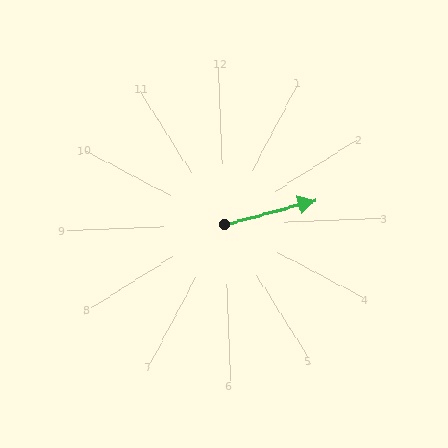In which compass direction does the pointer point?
East.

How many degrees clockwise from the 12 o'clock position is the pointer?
Approximately 78 degrees.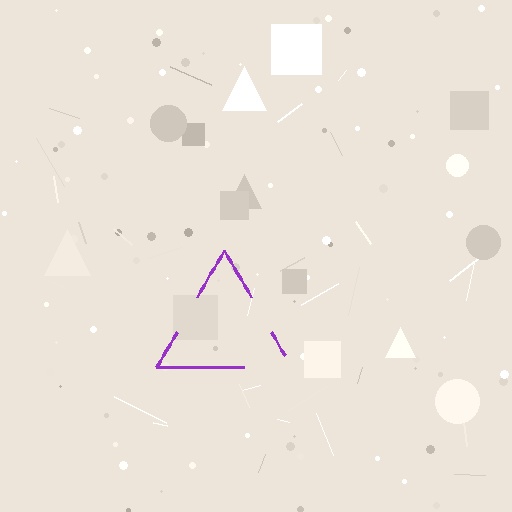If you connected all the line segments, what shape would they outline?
They would outline a triangle.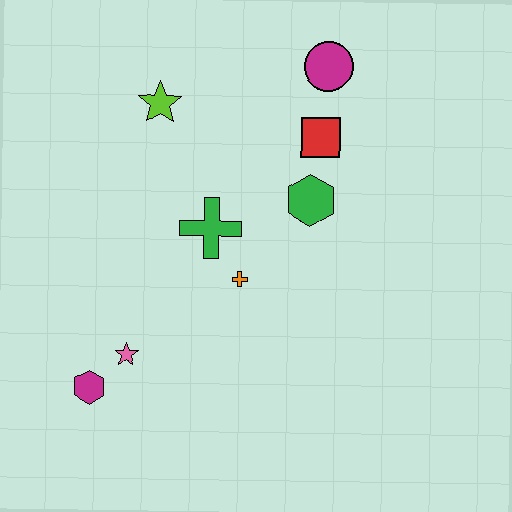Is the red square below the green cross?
No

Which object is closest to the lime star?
The green cross is closest to the lime star.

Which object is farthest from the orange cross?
The magenta circle is farthest from the orange cross.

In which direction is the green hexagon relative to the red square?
The green hexagon is below the red square.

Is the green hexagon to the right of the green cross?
Yes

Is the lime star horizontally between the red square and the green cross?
No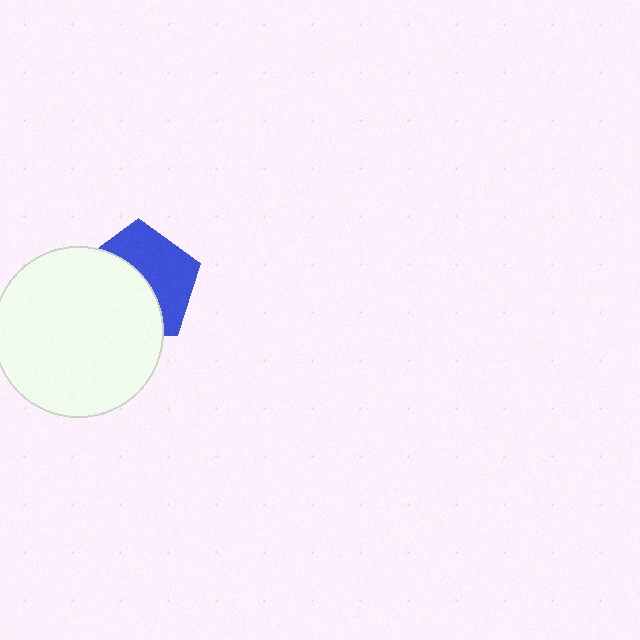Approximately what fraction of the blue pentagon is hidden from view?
Roughly 51% of the blue pentagon is hidden behind the white circle.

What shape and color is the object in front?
The object in front is a white circle.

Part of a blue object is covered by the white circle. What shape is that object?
It is a pentagon.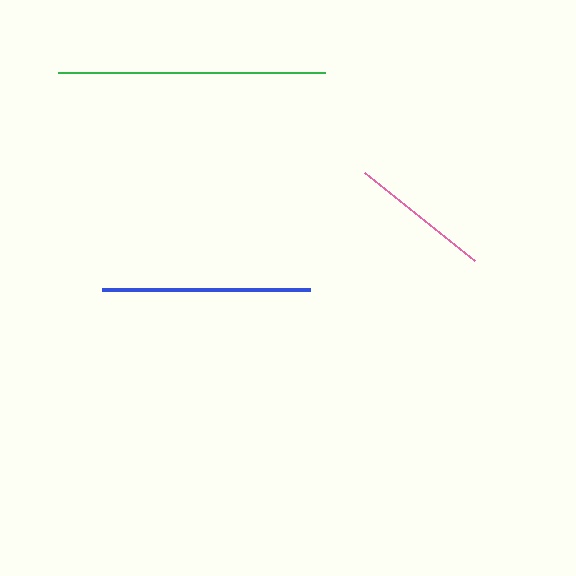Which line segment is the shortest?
The pink line is the shortest at approximately 140 pixels.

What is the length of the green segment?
The green segment is approximately 267 pixels long.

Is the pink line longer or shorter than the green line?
The green line is longer than the pink line.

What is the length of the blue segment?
The blue segment is approximately 208 pixels long.